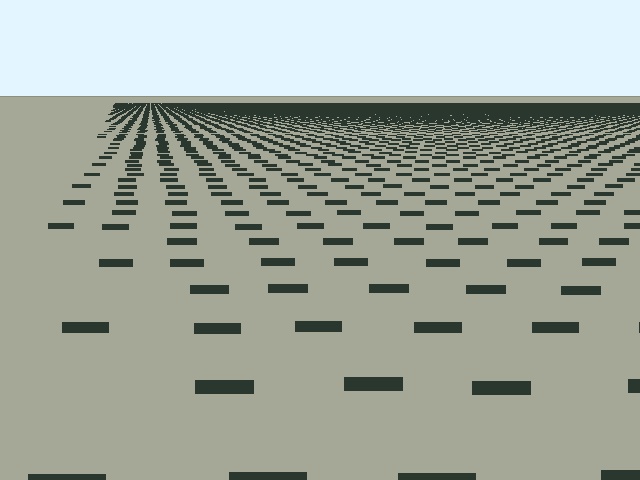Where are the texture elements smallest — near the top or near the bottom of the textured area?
Near the top.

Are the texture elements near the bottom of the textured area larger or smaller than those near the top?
Larger. Near the bottom, elements are closer to the viewer and appear at a bigger on-screen size.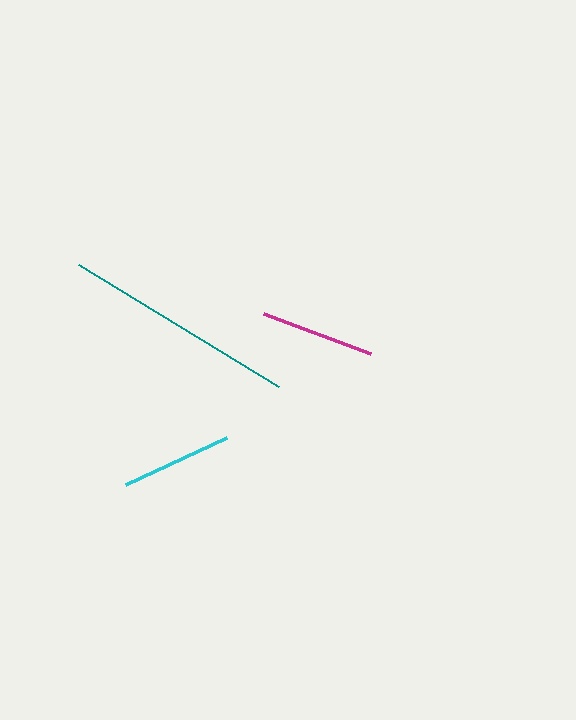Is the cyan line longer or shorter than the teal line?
The teal line is longer than the cyan line.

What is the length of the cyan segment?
The cyan segment is approximately 111 pixels long.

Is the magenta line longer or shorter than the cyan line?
The magenta line is longer than the cyan line.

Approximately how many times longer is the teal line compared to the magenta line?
The teal line is approximately 2.0 times the length of the magenta line.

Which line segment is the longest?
The teal line is the longest at approximately 234 pixels.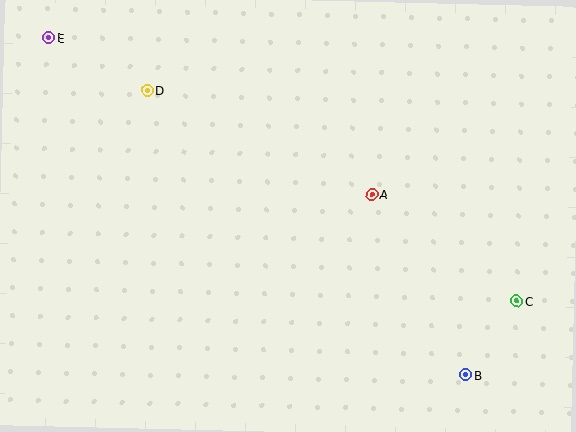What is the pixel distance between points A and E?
The distance between A and E is 359 pixels.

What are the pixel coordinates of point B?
Point B is at (466, 375).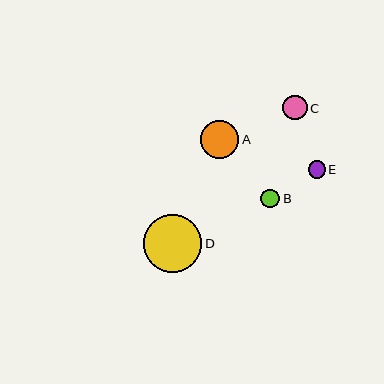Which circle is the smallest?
Circle E is the smallest with a size of approximately 17 pixels.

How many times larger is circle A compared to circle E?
Circle A is approximately 2.2 times the size of circle E.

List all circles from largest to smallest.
From largest to smallest: D, A, C, B, E.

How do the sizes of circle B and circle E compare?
Circle B and circle E are approximately the same size.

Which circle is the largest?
Circle D is the largest with a size of approximately 58 pixels.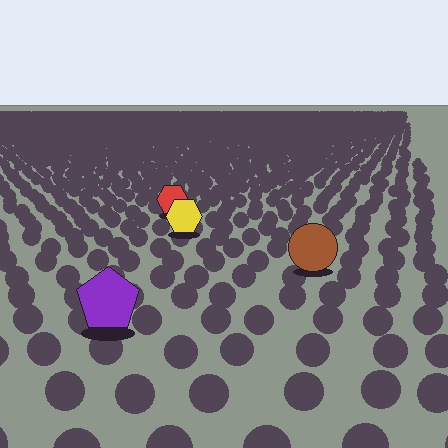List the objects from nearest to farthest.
From nearest to farthest: the purple pentagon, the brown circle, the yellow hexagon, the red hexagon.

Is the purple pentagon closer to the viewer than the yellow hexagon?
Yes. The purple pentagon is closer — you can tell from the texture gradient: the ground texture is coarser near it.